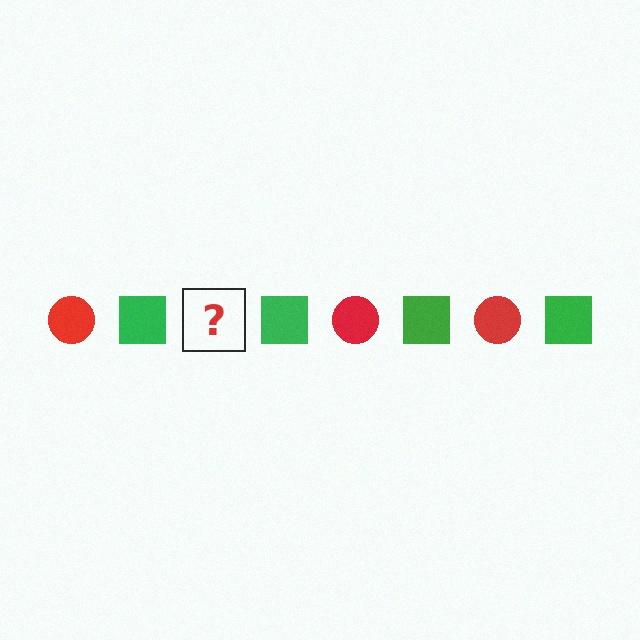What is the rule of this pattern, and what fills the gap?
The rule is that the pattern alternates between red circle and green square. The gap should be filled with a red circle.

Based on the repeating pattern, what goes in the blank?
The blank should be a red circle.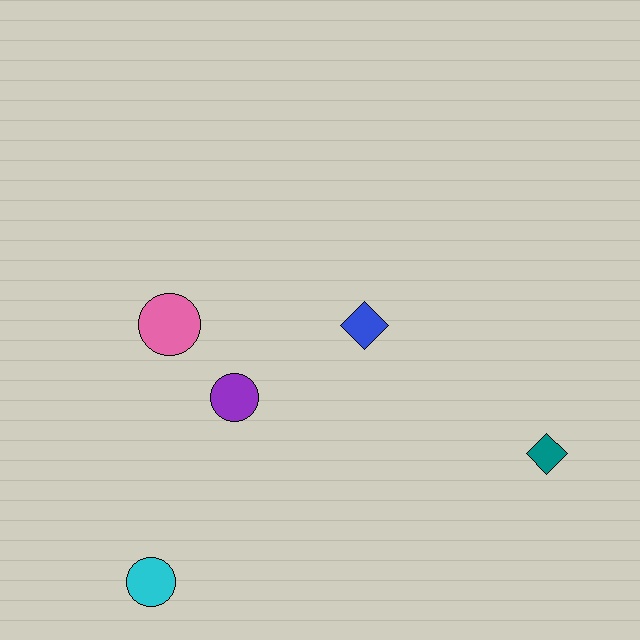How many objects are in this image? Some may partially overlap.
There are 5 objects.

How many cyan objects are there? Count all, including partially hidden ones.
There is 1 cyan object.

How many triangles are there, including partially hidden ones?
There are no triangles.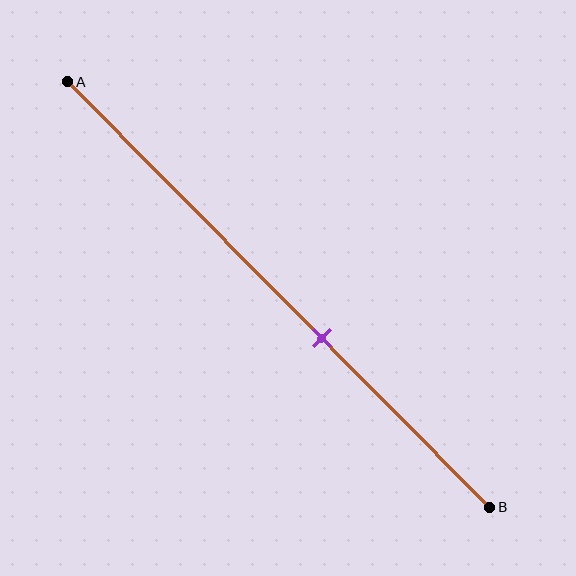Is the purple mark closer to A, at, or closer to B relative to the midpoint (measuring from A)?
The purple mark is closer to point B than the midpoint of segment AB.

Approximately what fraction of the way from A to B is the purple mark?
The purple mark is approximately 60% of the way from A to B.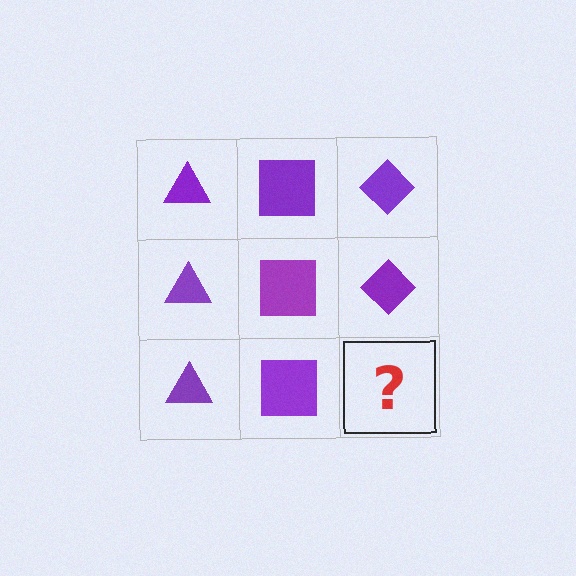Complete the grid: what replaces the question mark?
The question mark should be replaced with a purple diamond.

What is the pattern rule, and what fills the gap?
The rule is that each column has a consistent shape. The gap should be filled with a purple diamond.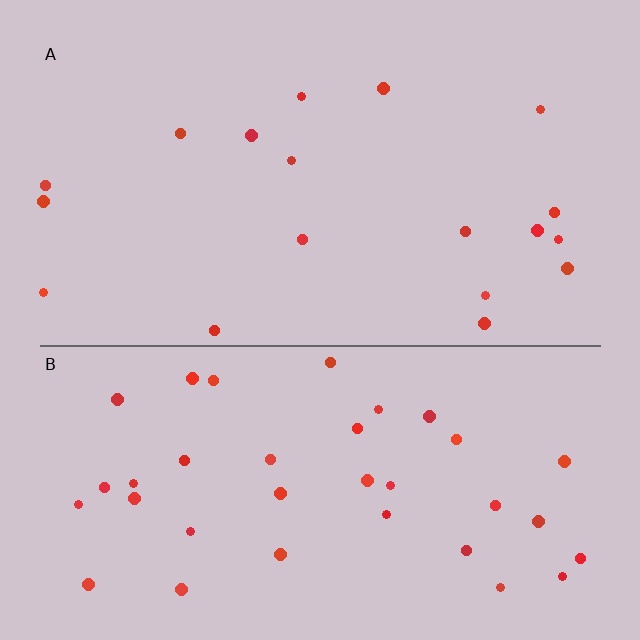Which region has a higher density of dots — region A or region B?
B (the bottom).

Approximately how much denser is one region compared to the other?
Approximately 1.9× — region B over region A.